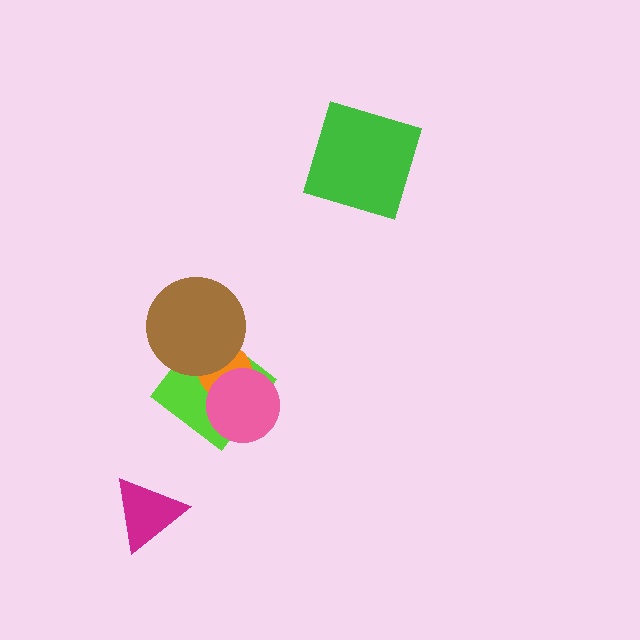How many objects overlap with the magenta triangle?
0 objects overlap with the magenta triangle.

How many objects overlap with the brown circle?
2 objects overlap with the brown circle.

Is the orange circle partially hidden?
Yes, it is partially covered by another shape.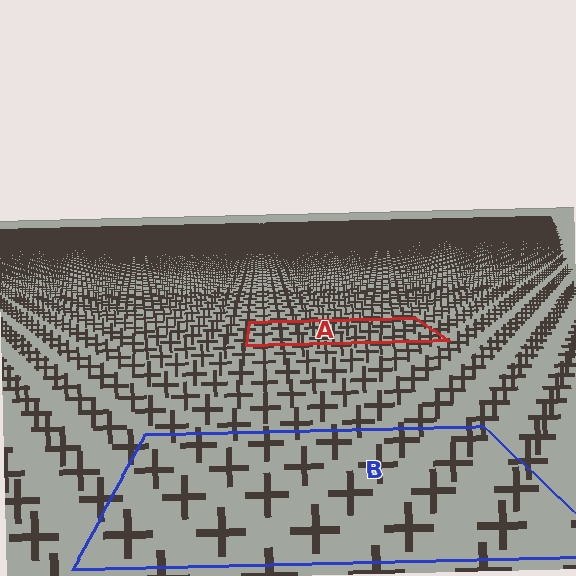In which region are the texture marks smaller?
The texture marks are smaller in region A, because it is farther away.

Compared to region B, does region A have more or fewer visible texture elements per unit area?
Region A has more texture elements per unit area — they are packed more densely because it is farther away.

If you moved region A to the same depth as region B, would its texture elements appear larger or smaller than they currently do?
They would appear larger. At a closer depth, the same texture elements are projected at a bigger on-screen size.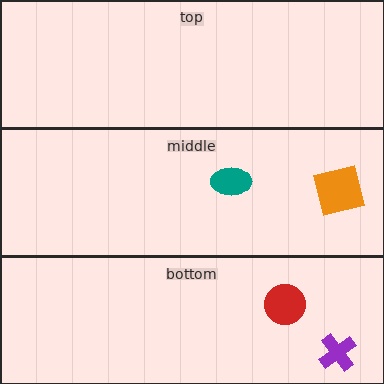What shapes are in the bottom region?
The red circle, the purple cross.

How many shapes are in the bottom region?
2.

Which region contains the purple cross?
The bottom region.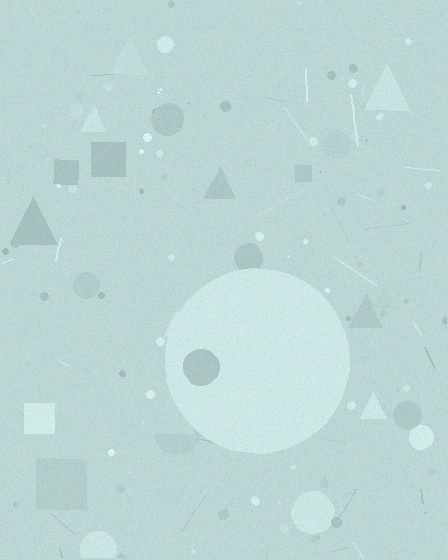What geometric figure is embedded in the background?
A circle is embedded in the background.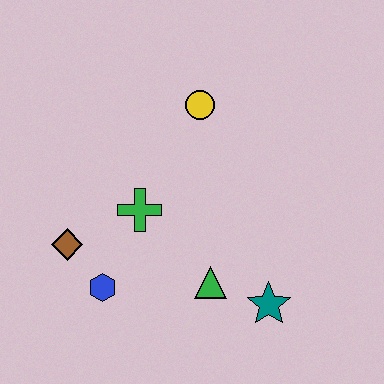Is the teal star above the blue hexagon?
No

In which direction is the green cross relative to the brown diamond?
The green cross is to the right of the brown diamond.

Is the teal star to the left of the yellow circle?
No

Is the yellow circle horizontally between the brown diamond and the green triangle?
Yes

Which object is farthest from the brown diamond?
The teal star is farthest from the brown diamond.